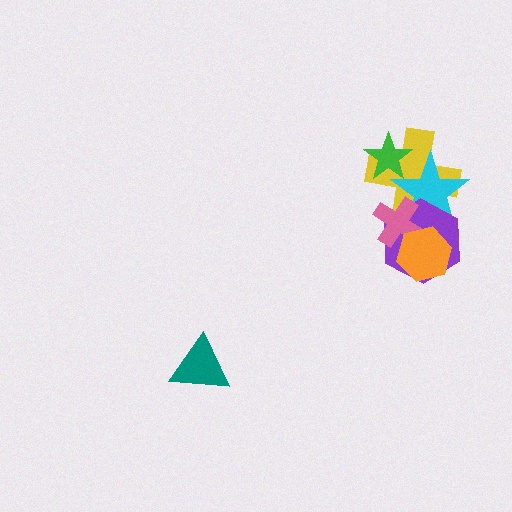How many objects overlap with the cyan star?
5 objects overlap with the cyan star.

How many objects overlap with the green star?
2 objects overlap with the green star.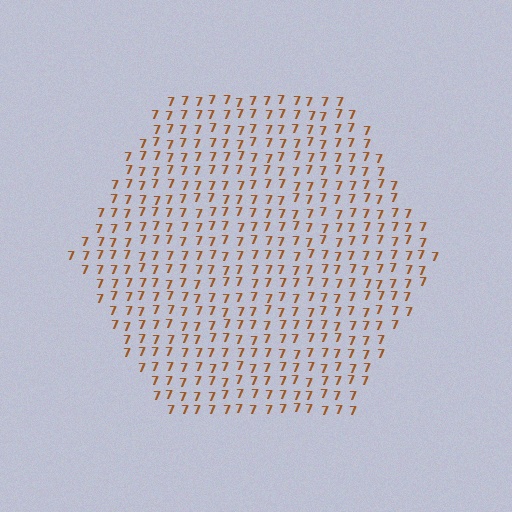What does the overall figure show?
The overall figure shows a hexagon.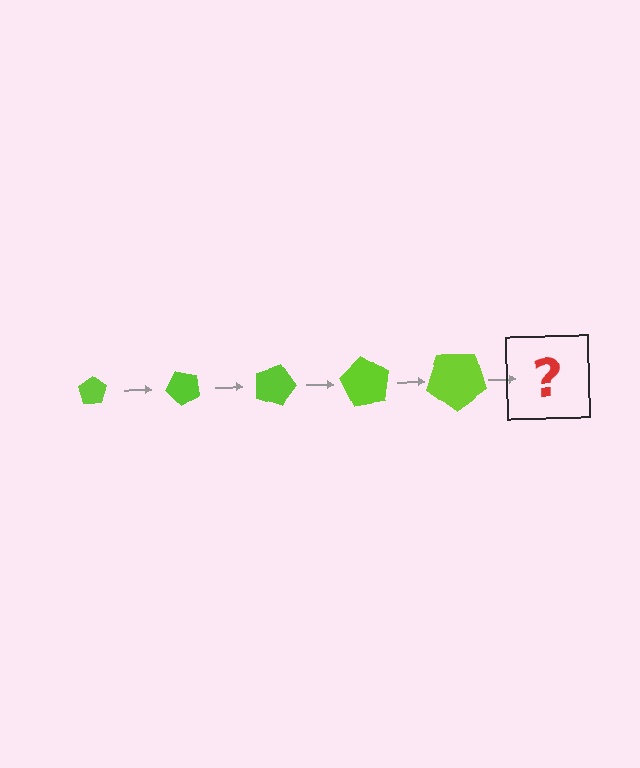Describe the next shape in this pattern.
It should be a pentagon, larger than the previous one and rotated 225 degrees from the start.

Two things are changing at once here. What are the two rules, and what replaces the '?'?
The two rules are that the pentagon grows larger each step and it rotates 45 degrees each step. The '?' should be a pentagon, larger than the previous one and rotated 225 degrees from the start.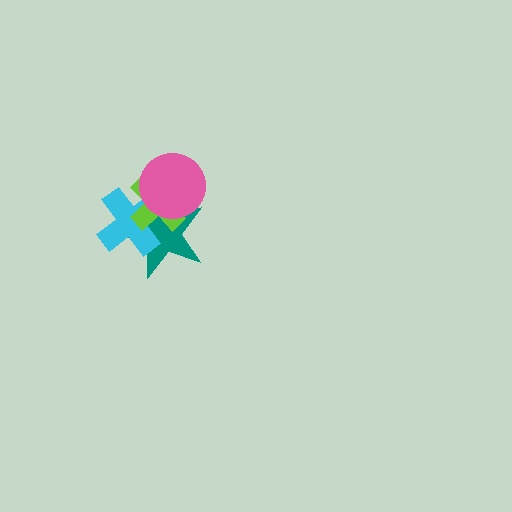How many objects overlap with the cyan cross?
3 objects overlap with the cyan cross.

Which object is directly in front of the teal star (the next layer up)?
The cyan cross is directly in front of the teal star.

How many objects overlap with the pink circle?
3 objects overlap with the pink circle.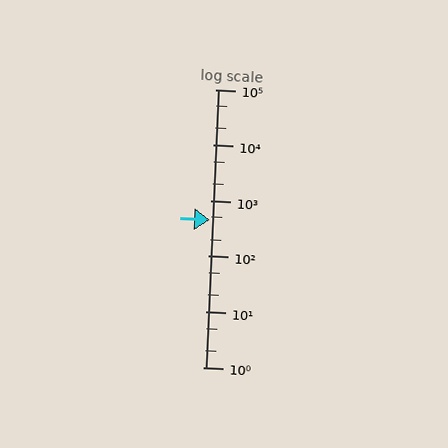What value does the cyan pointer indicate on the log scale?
The pointer indicates approximately 450.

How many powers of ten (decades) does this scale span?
The scale spans 5 decades, from 1 to 100000.